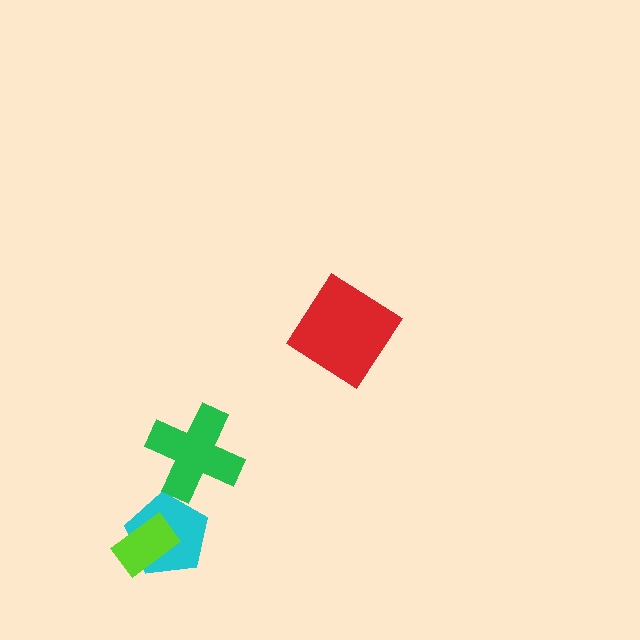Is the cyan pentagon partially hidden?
Yes, it is partially covered by another shape.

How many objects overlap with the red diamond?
0 objects overlap with the red diamond.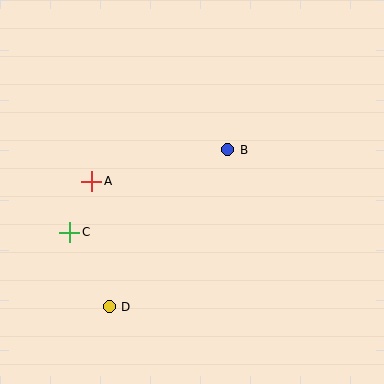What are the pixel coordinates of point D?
Point D is at (109, 307).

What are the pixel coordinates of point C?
Point C is at (70, 232).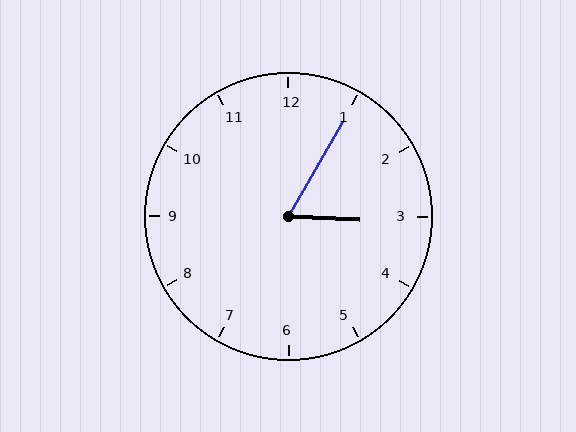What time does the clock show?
3:05.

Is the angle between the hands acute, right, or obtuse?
It is acute.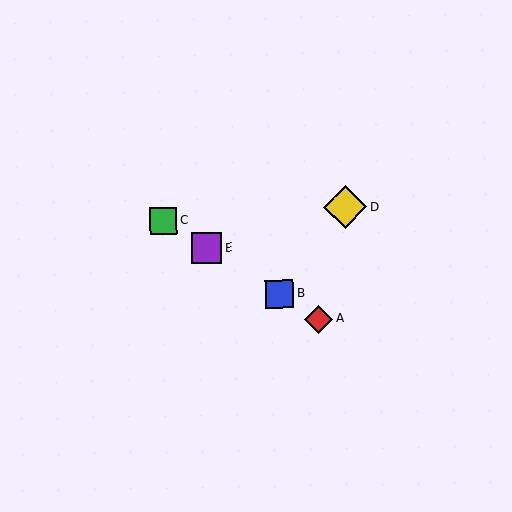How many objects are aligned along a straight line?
4 objects (A, B, C, E) are aligned along a straight line.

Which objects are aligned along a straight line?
Objects A, B, C, E are aligned along a straight line.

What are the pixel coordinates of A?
Object A is at (319, 319).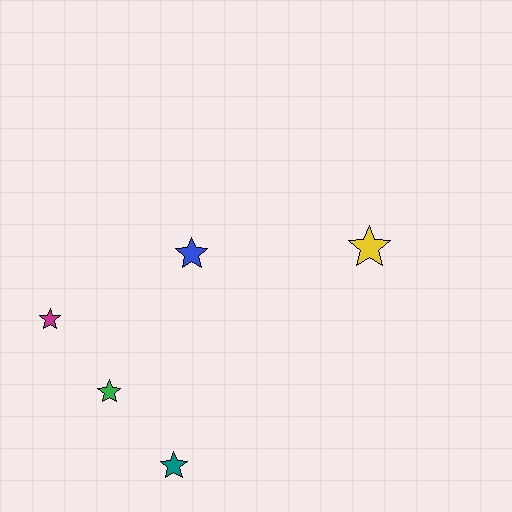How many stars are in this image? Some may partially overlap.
There are 5 stars.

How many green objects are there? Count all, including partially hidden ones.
There is 1 green object.